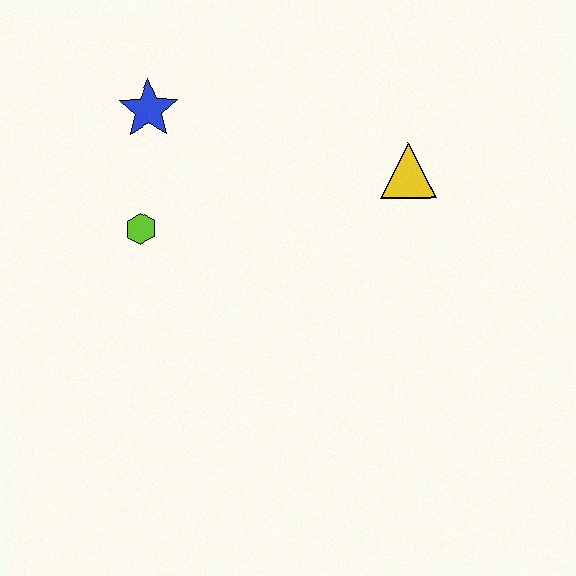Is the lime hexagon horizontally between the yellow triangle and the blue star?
No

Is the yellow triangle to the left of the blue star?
No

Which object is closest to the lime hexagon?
The blue star is closest to the lime hexagon.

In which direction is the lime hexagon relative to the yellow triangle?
The lime hexagon is to the left of the yellow triangle.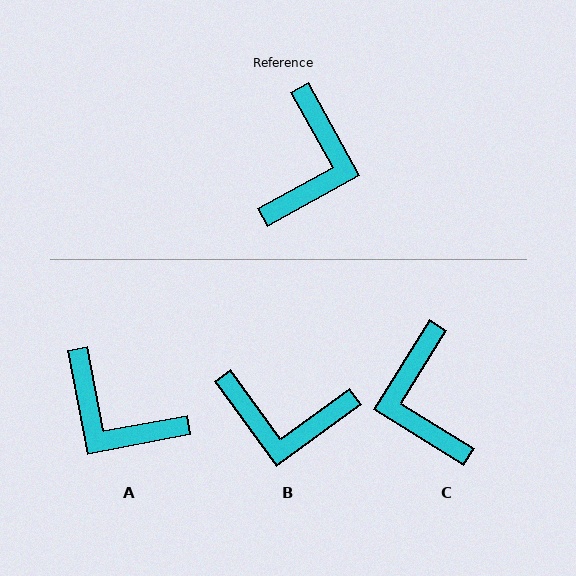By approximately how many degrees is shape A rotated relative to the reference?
Approximately 108 degrees clockwise.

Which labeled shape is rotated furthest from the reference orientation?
C, about 151 degrees away.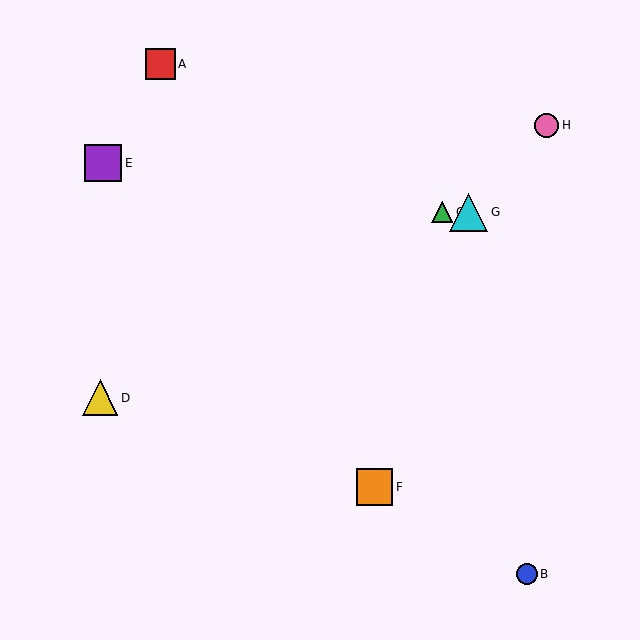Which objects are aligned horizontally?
Objects C, G are aligned horizontally.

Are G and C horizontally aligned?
Yes, both are at y≈212.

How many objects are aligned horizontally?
2 objects (C, G) are aligned horizontally.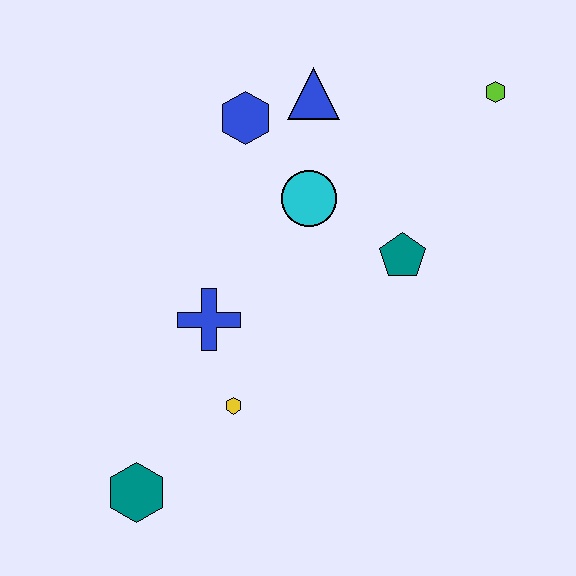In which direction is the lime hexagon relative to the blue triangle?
The lime hexagon is to the right of the blue triangle.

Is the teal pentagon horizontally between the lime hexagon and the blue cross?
Yes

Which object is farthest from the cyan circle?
The teal hexagon is farthest from the cyan circle.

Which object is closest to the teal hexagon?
The yellow hexagon is closest to the teal hexagon.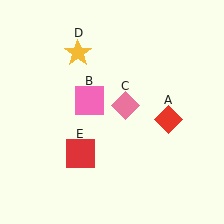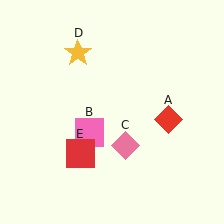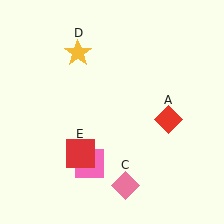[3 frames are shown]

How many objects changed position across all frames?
2 objects changed position: pink square (object B), pink diamond (object C).